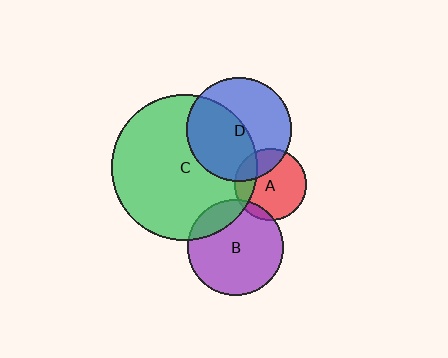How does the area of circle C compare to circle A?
Approximately 4.1 times.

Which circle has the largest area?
Circle C (green).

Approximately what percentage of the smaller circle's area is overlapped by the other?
Approximately 20%.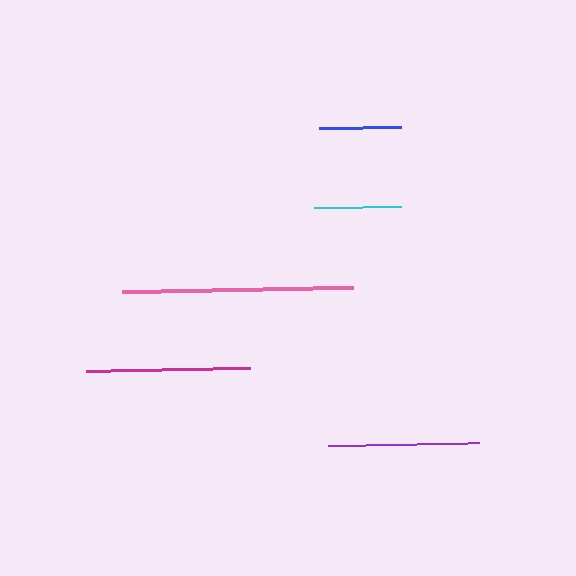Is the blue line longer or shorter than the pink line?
The pink line is longer than the blue line.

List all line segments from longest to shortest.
From longest to shortest: pink, magenta, purple, cyan, blue.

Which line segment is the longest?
The pink line is the longest at approximately 231 pixels.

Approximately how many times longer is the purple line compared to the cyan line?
The purple line is approximately 1.7 times the length of the cyan line.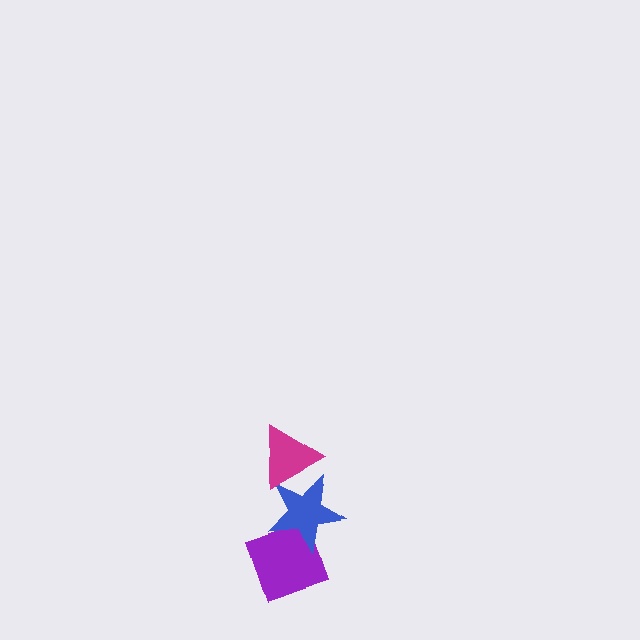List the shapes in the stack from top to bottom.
From top to bottom: the magenta triangle, the blue star, the purple diamond.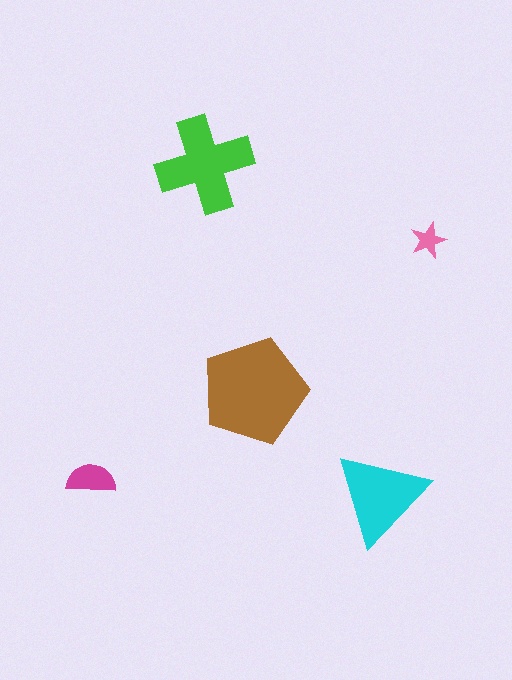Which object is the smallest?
The pink star.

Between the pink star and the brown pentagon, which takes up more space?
The brown pentagon.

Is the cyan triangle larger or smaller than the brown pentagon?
Smaller.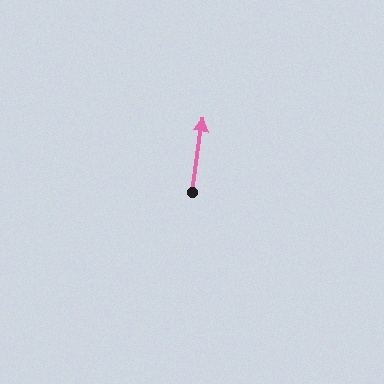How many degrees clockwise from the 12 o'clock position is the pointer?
Approximately 8 degrees.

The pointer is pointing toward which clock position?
Roughly 12 o'clock.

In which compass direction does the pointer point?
North.